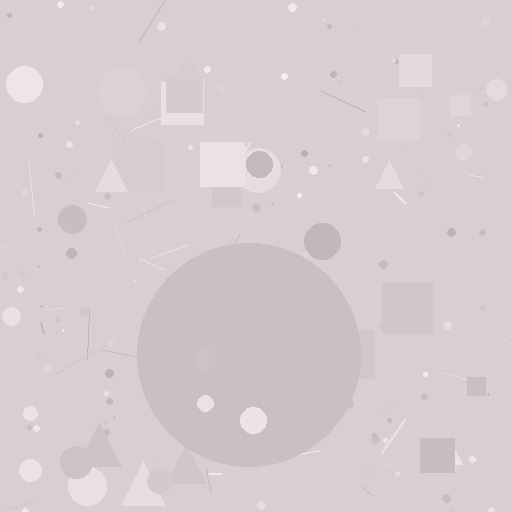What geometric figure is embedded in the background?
A circle is embedded in the background.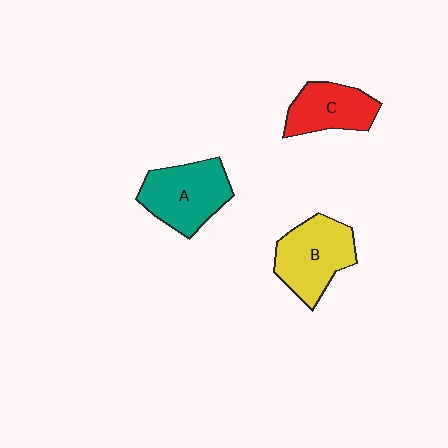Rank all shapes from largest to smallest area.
From largest to smallest: A (teal), B (yellow), C (red).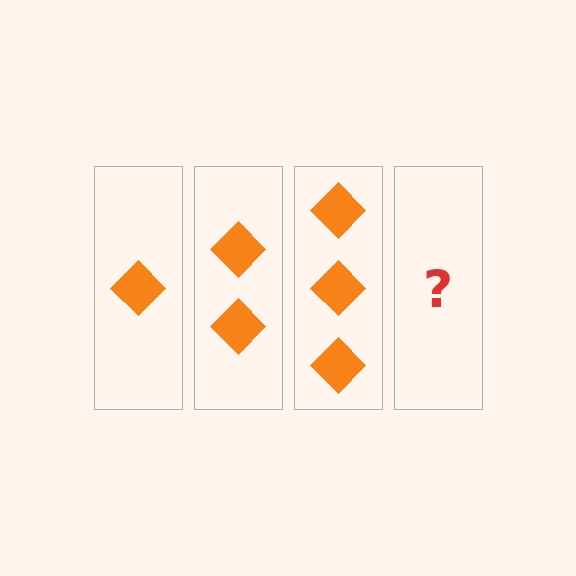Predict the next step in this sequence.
The next step is 4 diamonds.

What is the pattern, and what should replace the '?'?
The pattern is that each step adds one more diamond. The '?' should be 4 diamonds.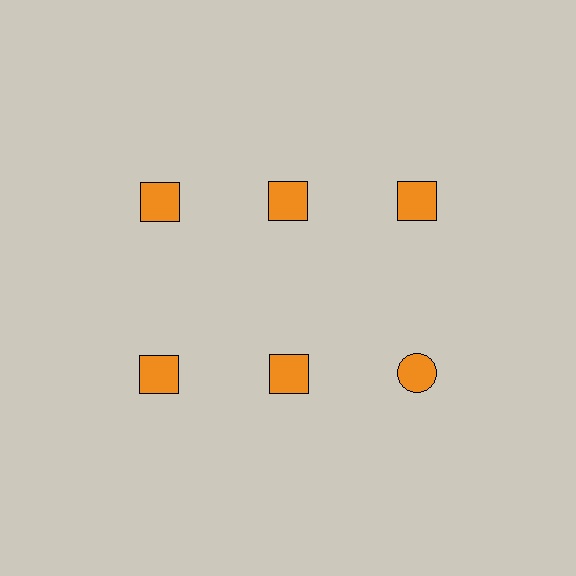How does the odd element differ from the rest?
It has a different shape: circle instead of square.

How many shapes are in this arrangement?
There are 6 shapes arranged in a grid pattern.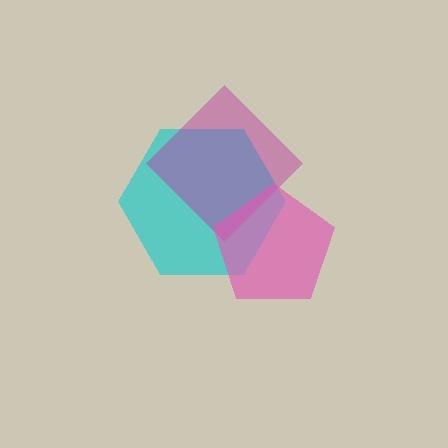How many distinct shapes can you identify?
There are 3 distinct shapes: a cyan hexagon, a magenta diamond, a pink pentagon.